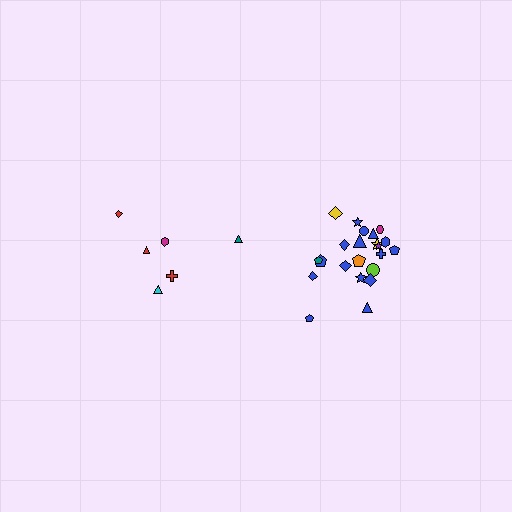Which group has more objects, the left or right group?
The right group.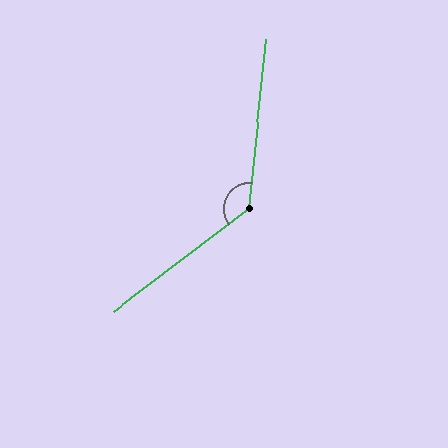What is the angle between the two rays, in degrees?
Approximately 133 degrees.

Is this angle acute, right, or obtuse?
It is obtuse.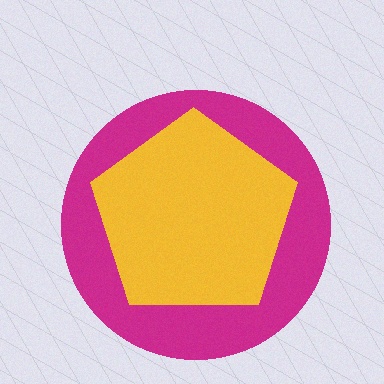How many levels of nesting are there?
2.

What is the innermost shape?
The yellow pentagon.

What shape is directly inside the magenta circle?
The yellow pentagon.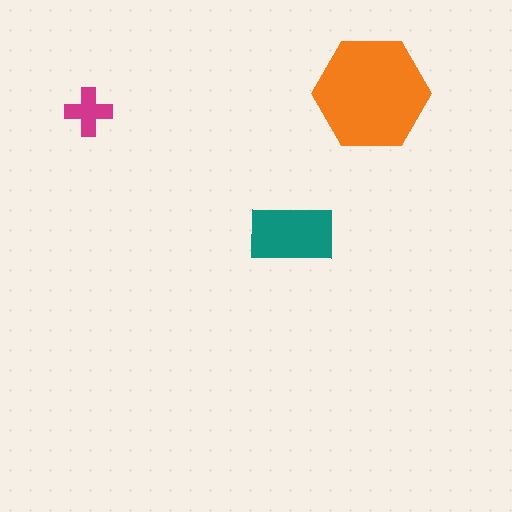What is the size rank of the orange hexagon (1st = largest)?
1st.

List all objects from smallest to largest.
The magenta cross, the teal rectangle, the orange hexagon.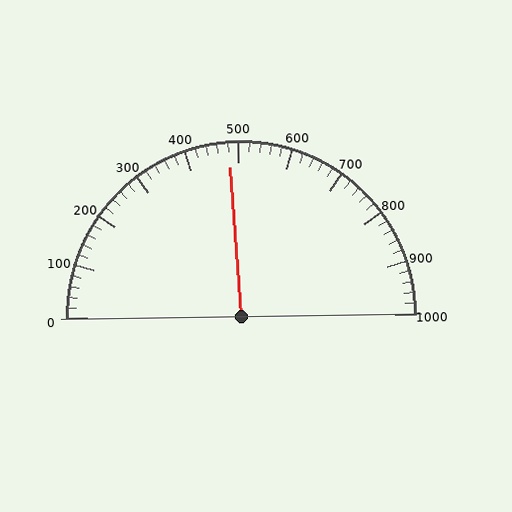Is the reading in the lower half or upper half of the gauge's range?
The reading is in the lower half of the range (0 to 1000).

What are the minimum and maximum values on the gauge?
The gauge ranges from 0 to 1000.